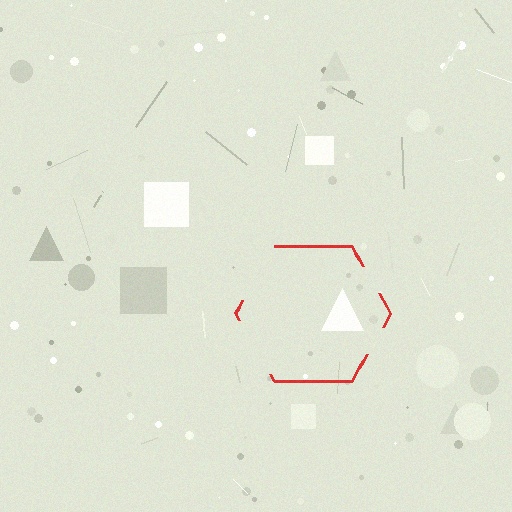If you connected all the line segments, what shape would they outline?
They would outline a hexagon.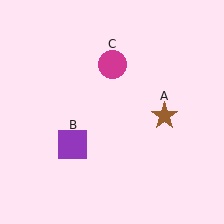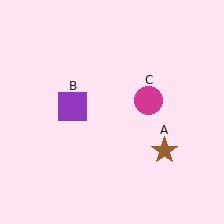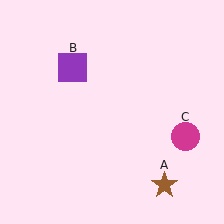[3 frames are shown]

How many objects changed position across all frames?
3 objects changed position: brown star (object A), purple square (object B), magenta circle (object C).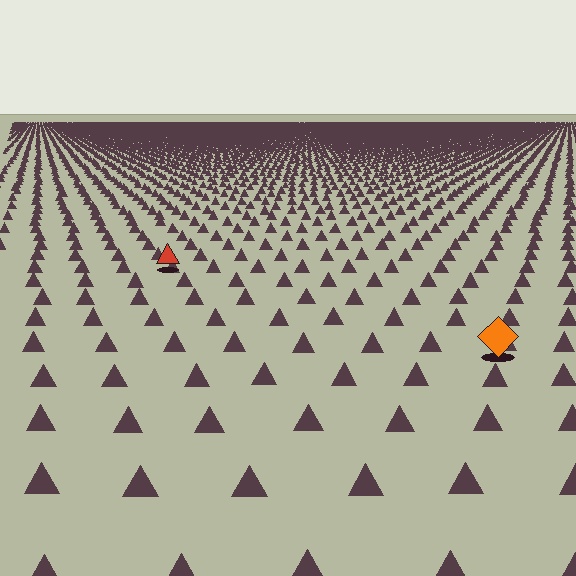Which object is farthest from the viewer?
The red triangle is farthest from the viewer. It appears smaller and the ground texture around it is denser.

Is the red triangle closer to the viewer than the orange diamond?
No. The orange diamond is closer — you can tell from the texture gradient: the ground texture is coarser near it.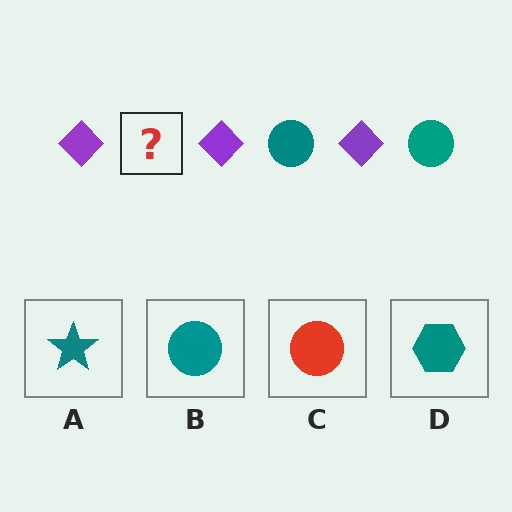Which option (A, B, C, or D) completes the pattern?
B.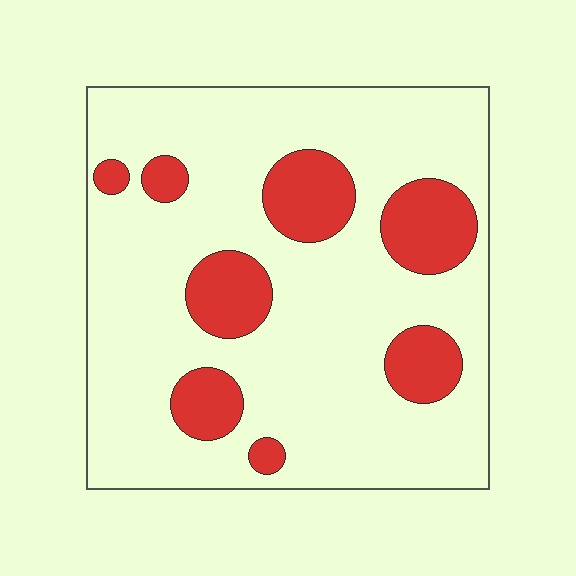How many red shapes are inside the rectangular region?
8.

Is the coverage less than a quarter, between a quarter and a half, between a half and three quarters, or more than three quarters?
Less than a quarter.